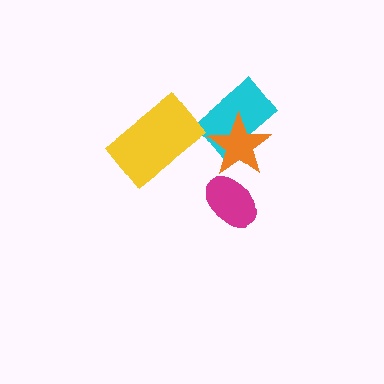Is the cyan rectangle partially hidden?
Yes, it is partially covered by another shape.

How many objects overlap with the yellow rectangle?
0 objects overlap with the yellow rectangle.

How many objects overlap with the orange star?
2 objects overlap with the orange star.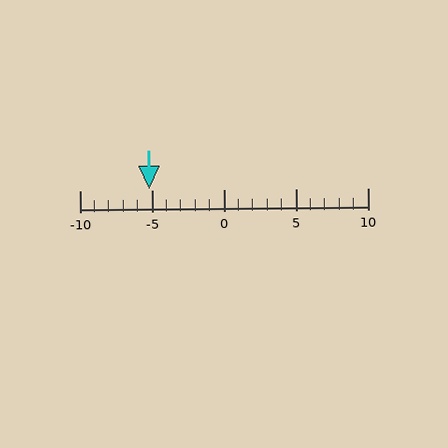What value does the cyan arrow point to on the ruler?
The cyan arrow points to approximately -5.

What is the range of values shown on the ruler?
The ruler shows values from -10 to 10.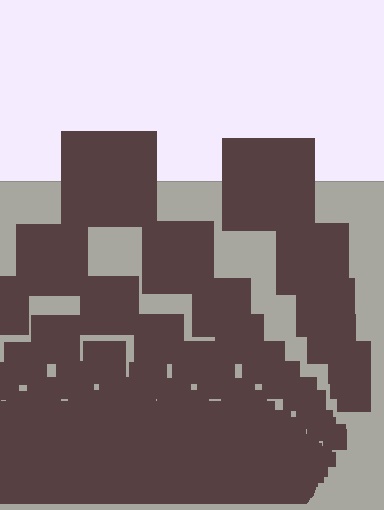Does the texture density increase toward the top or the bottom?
Density increases toward the bottom.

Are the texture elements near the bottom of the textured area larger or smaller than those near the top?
Smaller. The gradient is inverted — elements near the bottom are smaller and denser.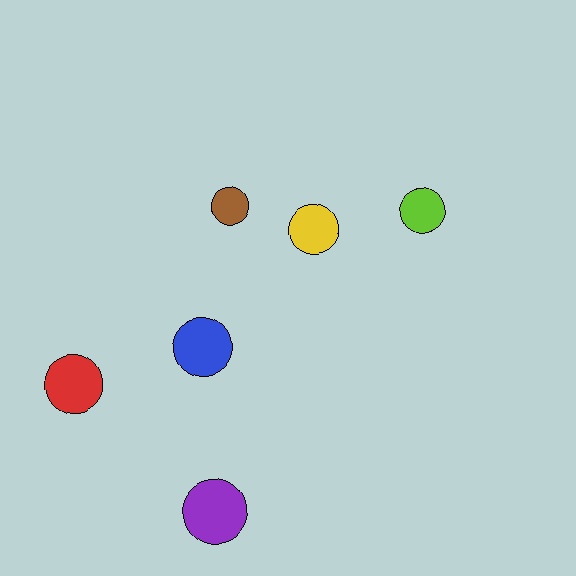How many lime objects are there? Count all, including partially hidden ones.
There is 1 lime object.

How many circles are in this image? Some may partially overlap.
There are 6 circles.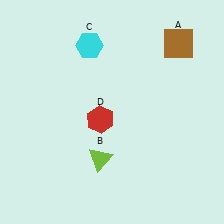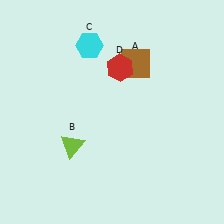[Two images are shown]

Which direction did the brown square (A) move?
The brown square (A) moved left.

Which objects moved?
The objects that moved are: the brown square (A), the lime triangle (B), the red hexagon (D).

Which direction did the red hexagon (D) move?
The red hexagon (D) moved up.